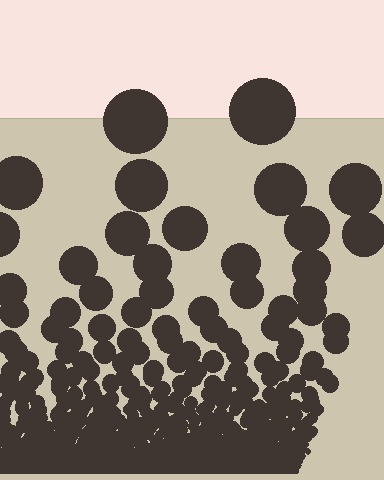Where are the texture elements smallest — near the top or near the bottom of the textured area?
Near the bottom.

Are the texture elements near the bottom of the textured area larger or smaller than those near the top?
Smaller. The gradient is inverted — elements near the bottom are smaller and denser.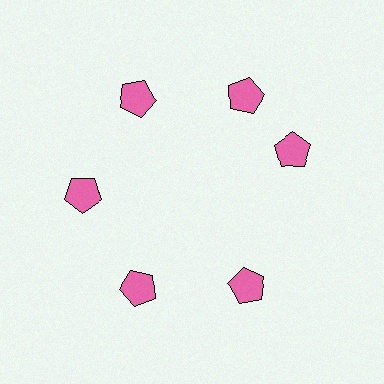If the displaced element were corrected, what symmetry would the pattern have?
It would have 6-fold rotational symmetry — the pattern would map onto itself every 60 degrees.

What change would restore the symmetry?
The symmetry would be restored by rotating it back into even spacing with its neighbors so that all 6 pentagons sit at equal angles and equal distance from the center.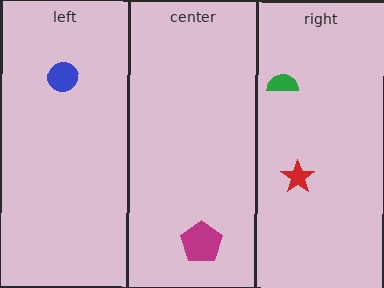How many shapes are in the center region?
1.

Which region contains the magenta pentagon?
The center region.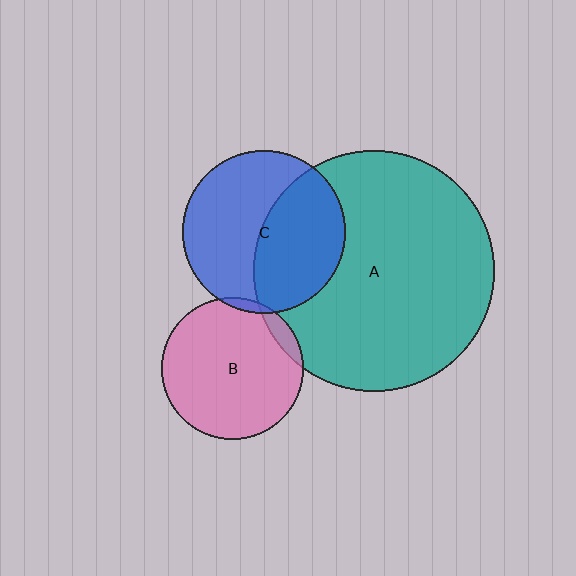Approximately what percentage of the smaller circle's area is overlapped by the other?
Approximately 45%.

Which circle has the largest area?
Circle A (teal).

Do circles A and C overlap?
Yes.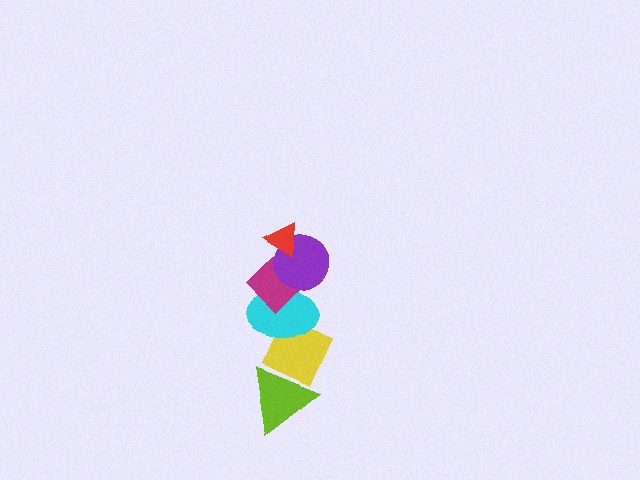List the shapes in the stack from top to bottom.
From top to bottom: the red triangle, the purple circle, the magenta diamond, the cyan ellipse, the yellow diamond, the lime triangle.